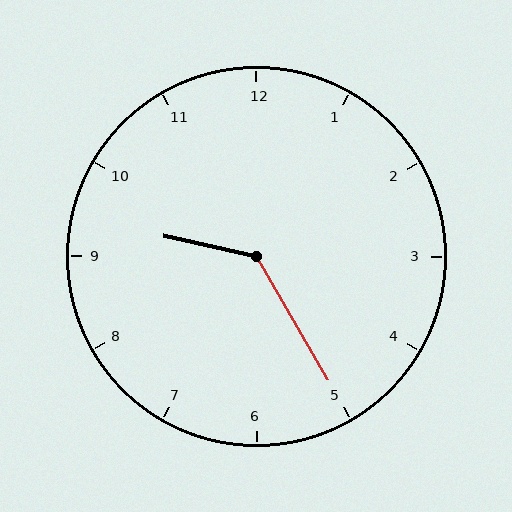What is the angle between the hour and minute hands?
Approximately 132 degrees.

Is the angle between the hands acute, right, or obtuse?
It is obtuse.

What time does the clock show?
9:25.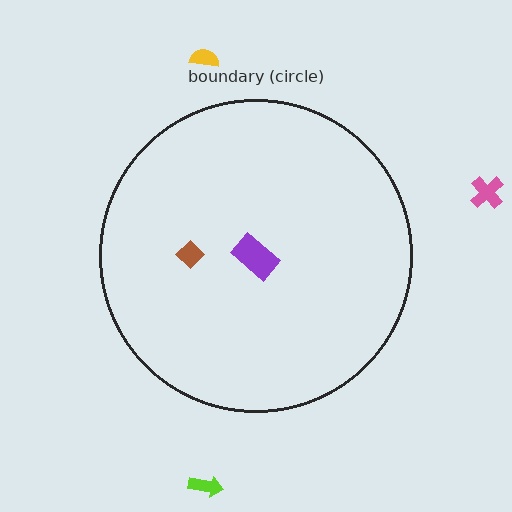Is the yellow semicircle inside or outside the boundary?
Outside.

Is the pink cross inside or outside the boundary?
Outside.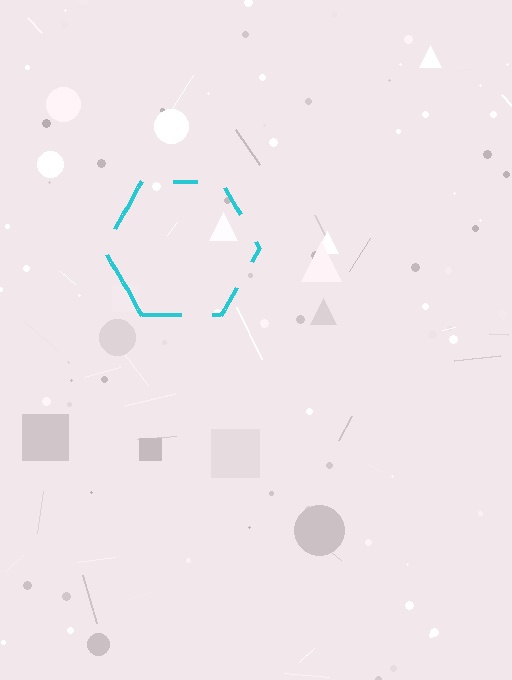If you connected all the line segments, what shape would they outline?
They would outline a hexagon.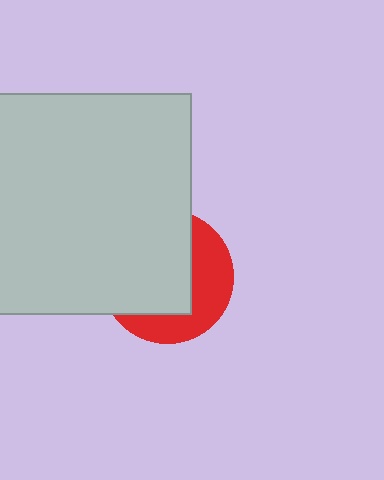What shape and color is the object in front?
The object in front is a light gray square.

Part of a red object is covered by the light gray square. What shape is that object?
It is a circle.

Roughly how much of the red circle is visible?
A small part of it is visible (roughly 40%).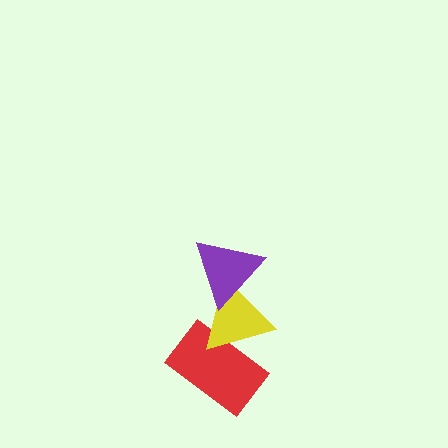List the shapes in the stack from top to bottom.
From top to bottom: the purple triangle, the yellow triangle, the red rectangle.